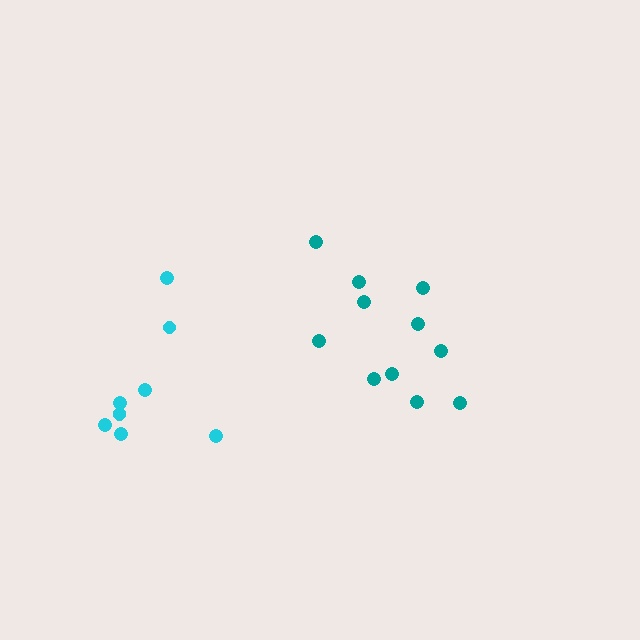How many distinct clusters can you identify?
There are 2 distinct clusters.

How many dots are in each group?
Group 1: 11 dots, Group 2: 8 dots (19 total).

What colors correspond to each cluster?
The clusters are colored: teal, cyan.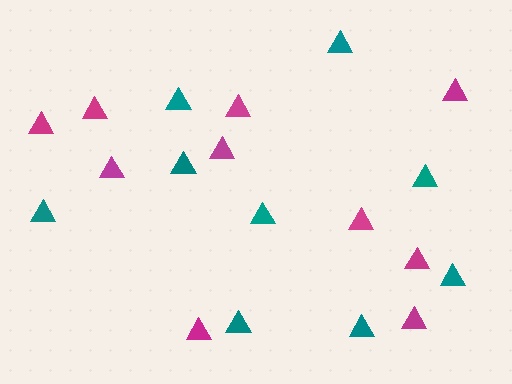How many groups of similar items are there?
There are 2 groups: one group of magenta triangles (10) and one group of teal triangles (9).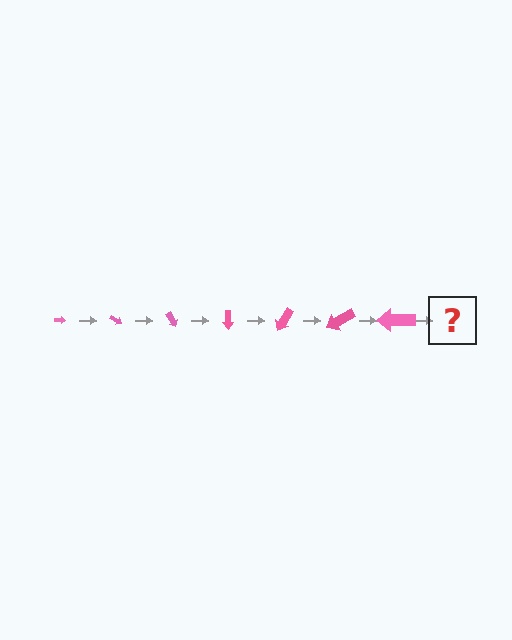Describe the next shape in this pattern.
It should be an arrow, larger than the previous one and rotated 210 degrees from the start.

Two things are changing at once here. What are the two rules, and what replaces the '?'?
The two rules are that the arrow grows larger each step and it rotates 30 degrees each step. The '?' should be an arrow, larger than the previous one and rotated 210 degrees from the start.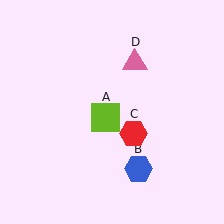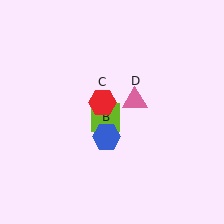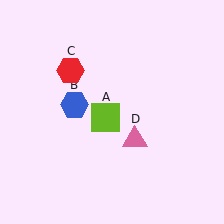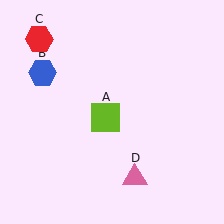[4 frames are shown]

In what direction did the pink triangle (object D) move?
The pink triangle (object D) moved down.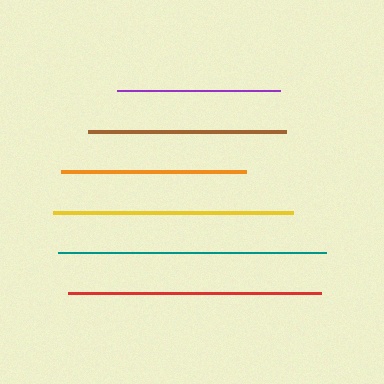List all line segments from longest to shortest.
From longest to shortest: teal, red, yellow, brown, orange, purple.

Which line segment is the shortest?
The purple line is the shortest at approximately 162 pixels.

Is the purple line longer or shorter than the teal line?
The teal line is longer than the purple line.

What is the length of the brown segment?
The brown segment is approximately 198 pixels long.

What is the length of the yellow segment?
The yellow segment is approximately 239 pixels long.